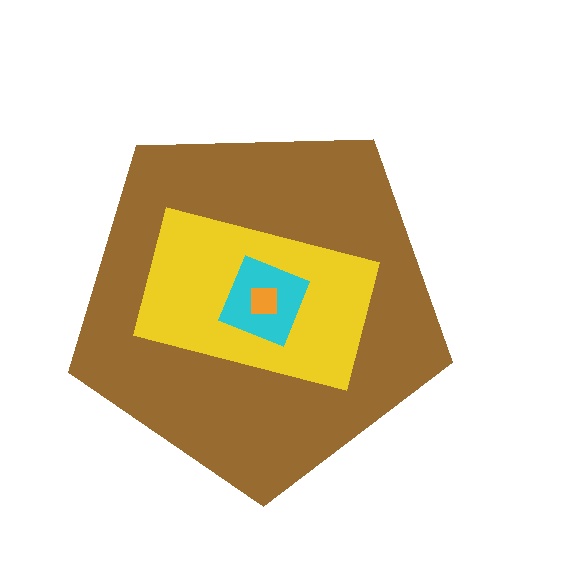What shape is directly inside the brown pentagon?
The yellow rectangle.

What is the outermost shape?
The brown pentagon.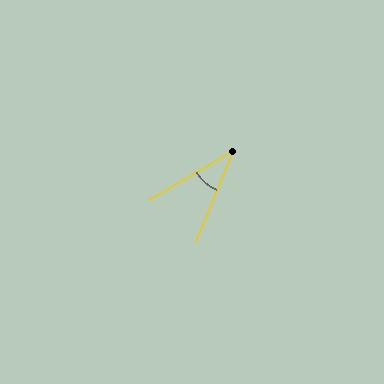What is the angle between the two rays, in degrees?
Approximately 37 degrees.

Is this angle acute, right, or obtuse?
It is acute.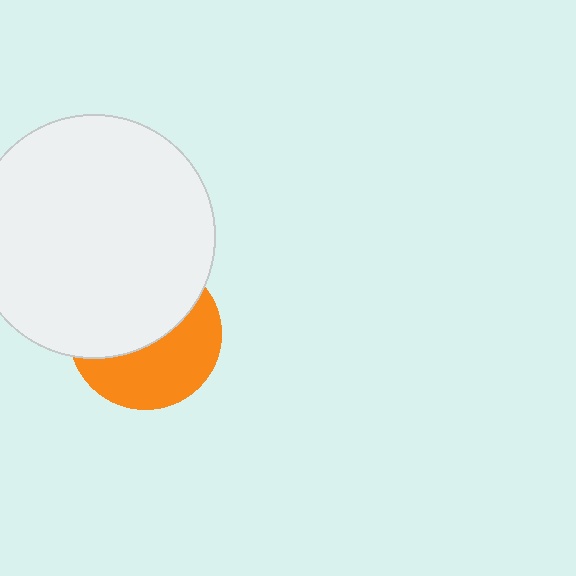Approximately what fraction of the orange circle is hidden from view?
Roughly 53% of the orange circle is hidden behind the white circle.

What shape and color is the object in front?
The object in front is a white circle.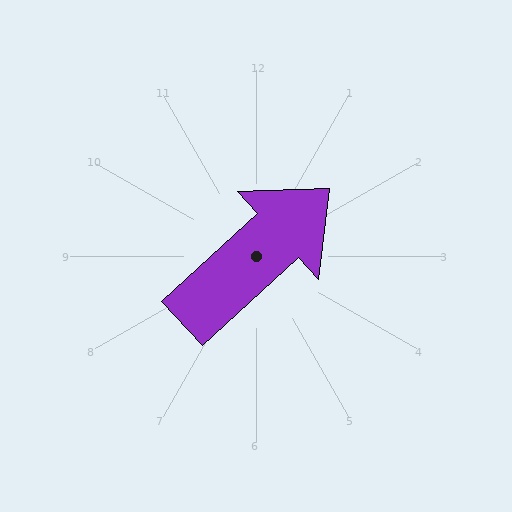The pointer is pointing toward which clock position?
Roughly 2 o'clock.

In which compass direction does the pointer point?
Northeast.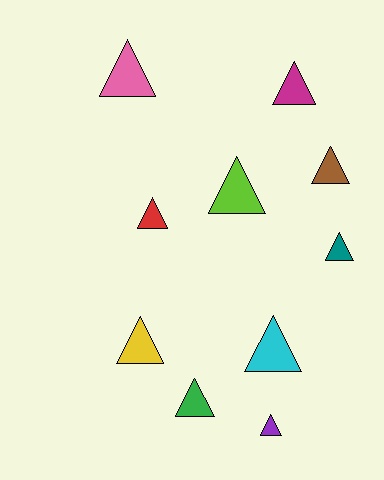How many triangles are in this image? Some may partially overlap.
There are 10 triangles.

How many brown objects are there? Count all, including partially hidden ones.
There is 1 brown object.